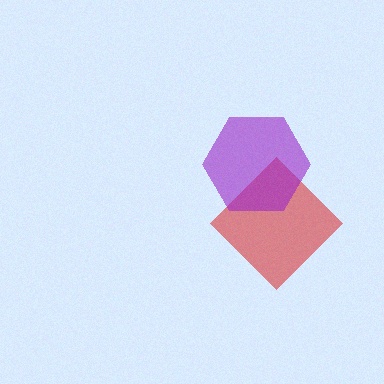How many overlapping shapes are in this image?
There are 2 overlapping shapes in the image.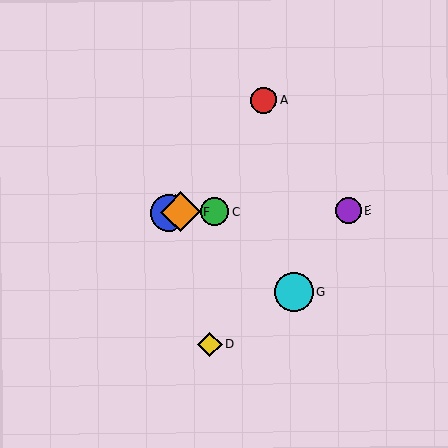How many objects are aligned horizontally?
4 objects (B, C, E, F) are aligned horizontally.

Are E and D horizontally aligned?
No, E is at y≈211 and D is at y≈345.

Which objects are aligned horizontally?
Objects B, C, E, F are aligned horizontally.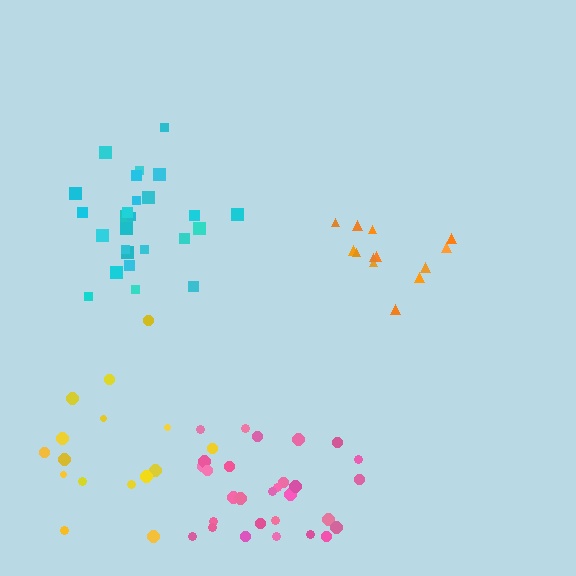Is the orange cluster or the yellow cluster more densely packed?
Orange.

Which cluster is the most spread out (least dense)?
Yellow.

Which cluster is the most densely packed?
Cyan.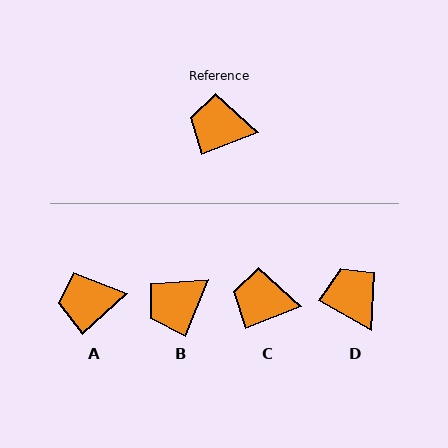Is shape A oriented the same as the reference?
No, it is off by about 20 degrees.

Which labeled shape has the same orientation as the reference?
C.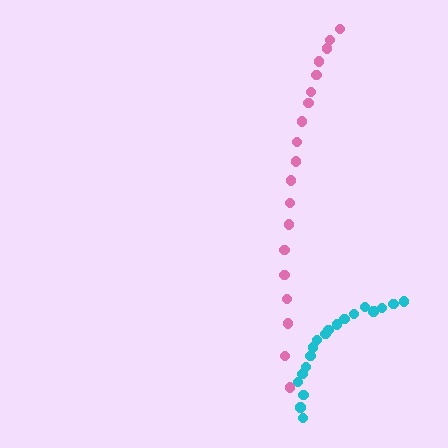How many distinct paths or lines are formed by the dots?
There are 2 distinct paths.